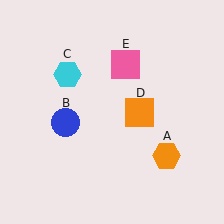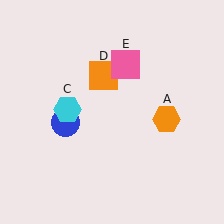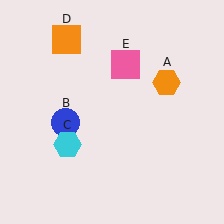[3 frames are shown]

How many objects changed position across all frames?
3 objects changed position: orange hexagon (object A), cyan hexagon (object C), orange square (object D).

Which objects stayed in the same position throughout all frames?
Blue circle (object B) and pink square (object E) remained stationary.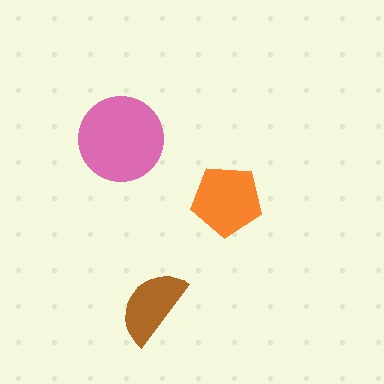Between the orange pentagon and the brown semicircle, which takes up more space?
The orange pentagon.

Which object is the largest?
The pink circle.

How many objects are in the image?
There are 3 objects in the image.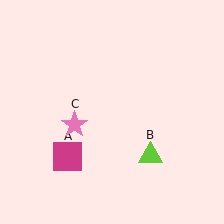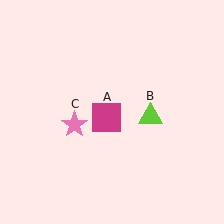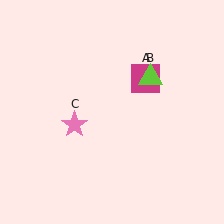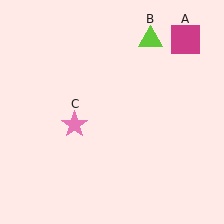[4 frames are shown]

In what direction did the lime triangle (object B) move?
The lime triangle (object B) moved up.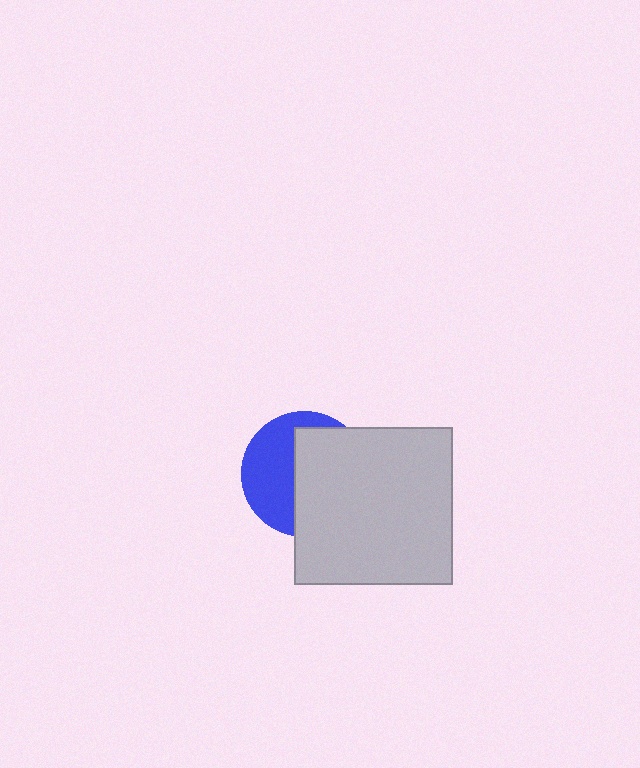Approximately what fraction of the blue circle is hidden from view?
Roughly 56% of the blue circle is hidden behind the light gray square.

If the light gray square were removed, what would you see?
You would see the complete blue circle.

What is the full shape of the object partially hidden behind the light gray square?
The partially hidden object is a blue circle.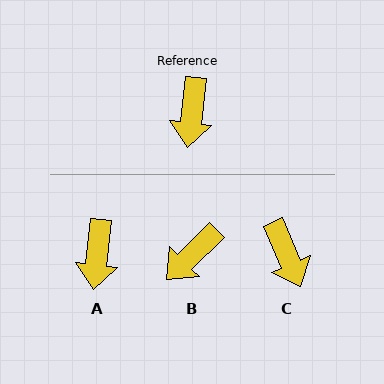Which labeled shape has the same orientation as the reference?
A.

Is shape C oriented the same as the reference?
No, it is off by about 30 degrees.